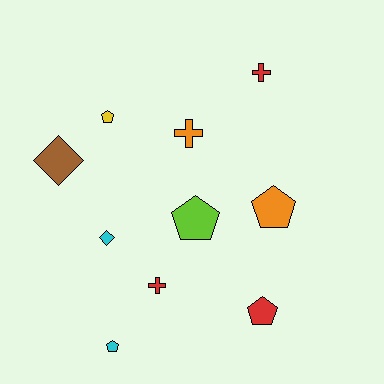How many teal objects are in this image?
There are no teal objects.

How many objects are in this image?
There are 10 objects.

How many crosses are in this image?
There are 3 crosses.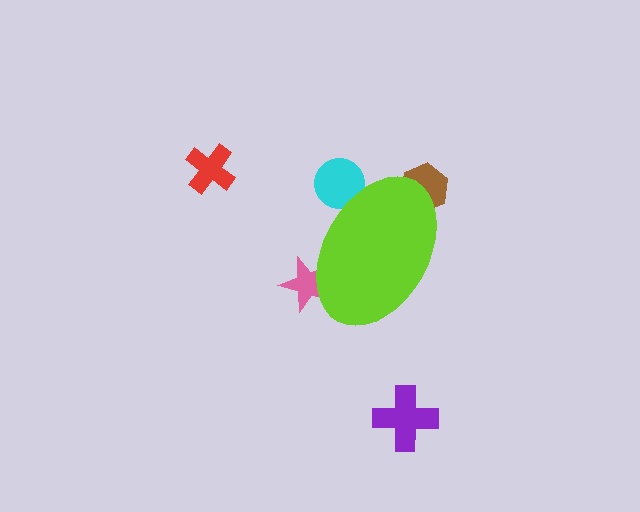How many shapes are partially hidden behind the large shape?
3 shapes are partially hidden.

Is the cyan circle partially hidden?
Yes, the cyan circle is partially hidden behind the lime ellipse.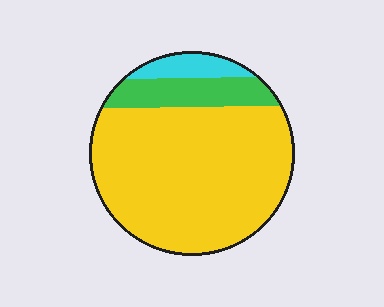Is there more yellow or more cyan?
Yellow.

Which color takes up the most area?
Yellow, at roughly 80%.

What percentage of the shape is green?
Green takes up about one eighth (1/8) of the shape.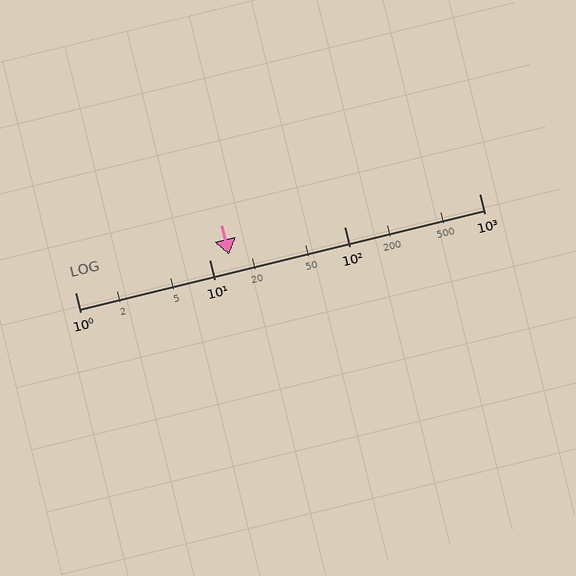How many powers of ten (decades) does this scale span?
The scale spans 3 decades, from 1 to 1000.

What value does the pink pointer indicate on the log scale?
The pointer indicates approximately 14.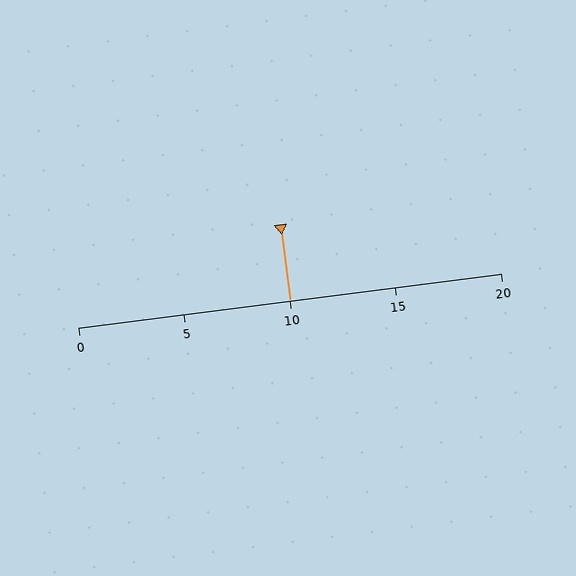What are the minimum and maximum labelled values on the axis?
The axis runs from 0 to 20.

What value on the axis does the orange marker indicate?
The marker indicates approximately 10.